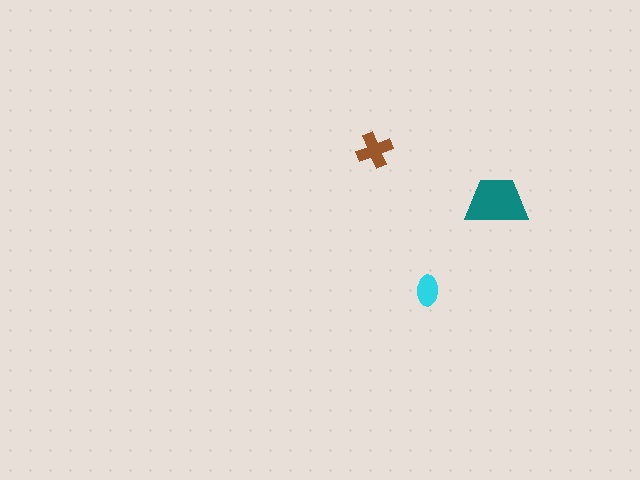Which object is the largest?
The teal trapezoid.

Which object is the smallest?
The cyan ellipse.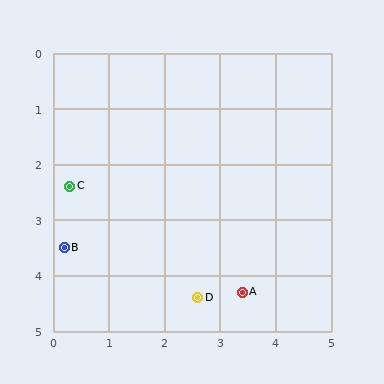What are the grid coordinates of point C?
Point C is at approximately (0.3, 2.4).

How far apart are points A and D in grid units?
Points A and D are about 0.8 grid units apart.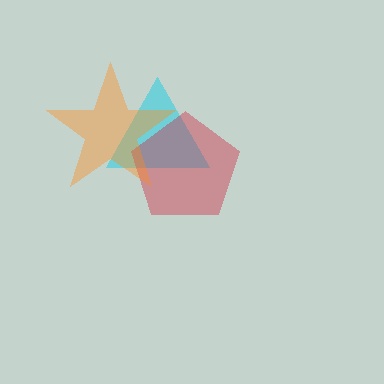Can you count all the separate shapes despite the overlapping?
Yes, there are 3 separate shapes.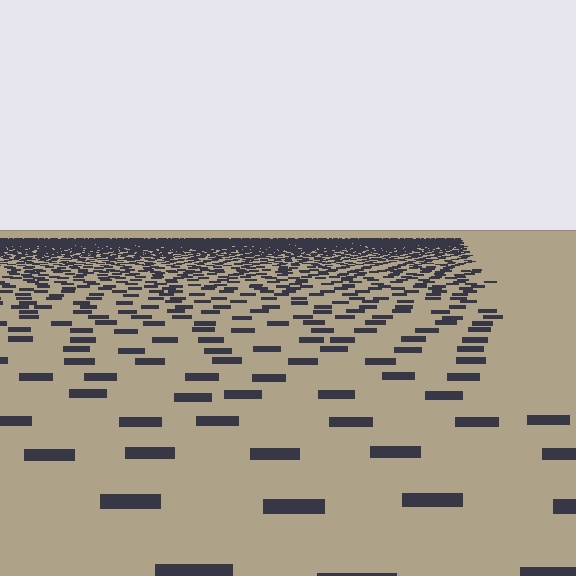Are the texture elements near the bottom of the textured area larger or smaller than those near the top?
Larger. Near the bottom, elements are closer to the viewer and appear at a bigger on-screen size.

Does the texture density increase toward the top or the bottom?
Density increases toward the top.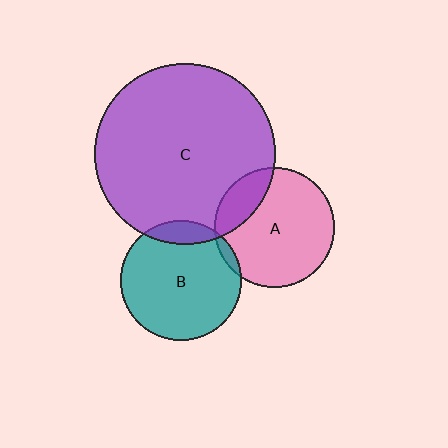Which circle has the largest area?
Circle C (purple).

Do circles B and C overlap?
Yes.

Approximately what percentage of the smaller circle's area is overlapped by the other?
Approximately 10%.